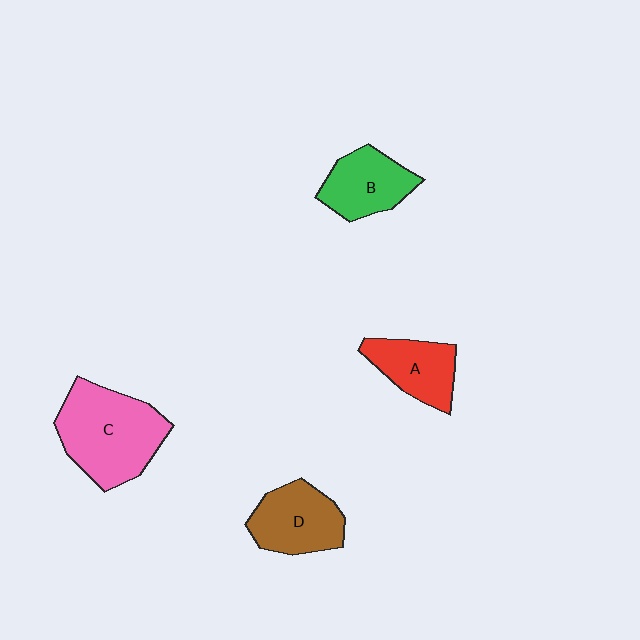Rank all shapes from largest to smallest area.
From largest to smallest: C (pink), D (brown), B (green), A (red).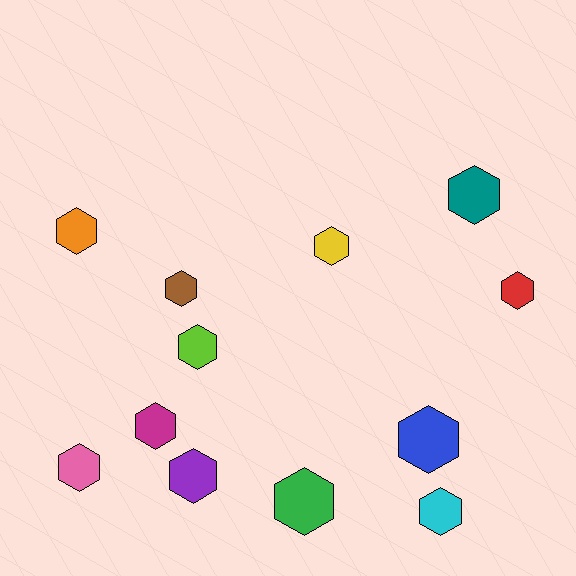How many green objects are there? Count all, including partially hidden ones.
There is 1 green object.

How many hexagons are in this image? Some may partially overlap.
There are 12 hexagons.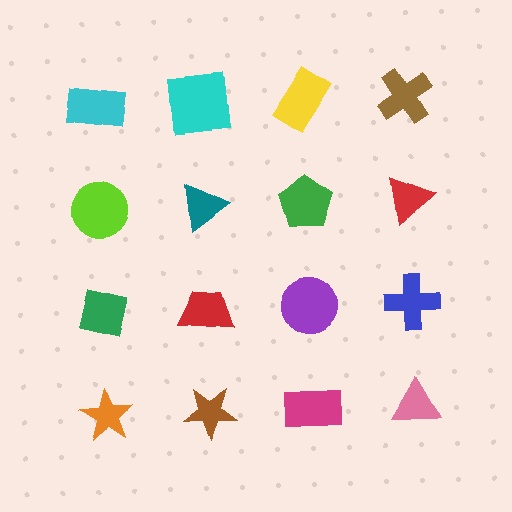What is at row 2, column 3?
A green pentagon.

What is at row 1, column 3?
A yellow rectangle.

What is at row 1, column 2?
A cyan square.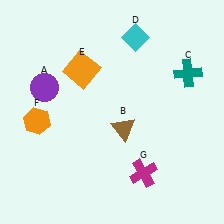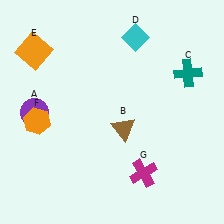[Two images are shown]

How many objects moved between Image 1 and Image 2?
2 objects moved between the two images.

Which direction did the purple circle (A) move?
The purple circle (A) moved down.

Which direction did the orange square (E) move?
The orange square (E) moved left.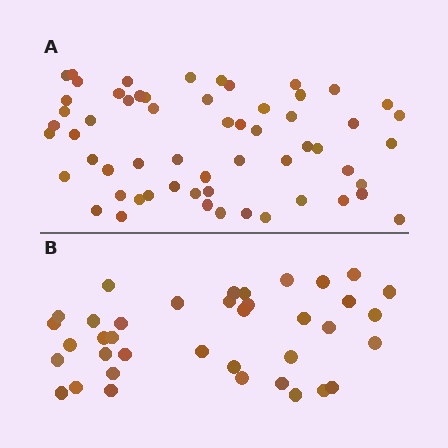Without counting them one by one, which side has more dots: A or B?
Region A (the top region) has more dots.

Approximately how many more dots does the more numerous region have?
Region A has approximately 20 more dots than region B.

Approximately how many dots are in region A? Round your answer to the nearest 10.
About 60 dots. (The exact count is 59, which rounds to 60.)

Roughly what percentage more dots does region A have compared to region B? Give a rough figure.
About 55% more.